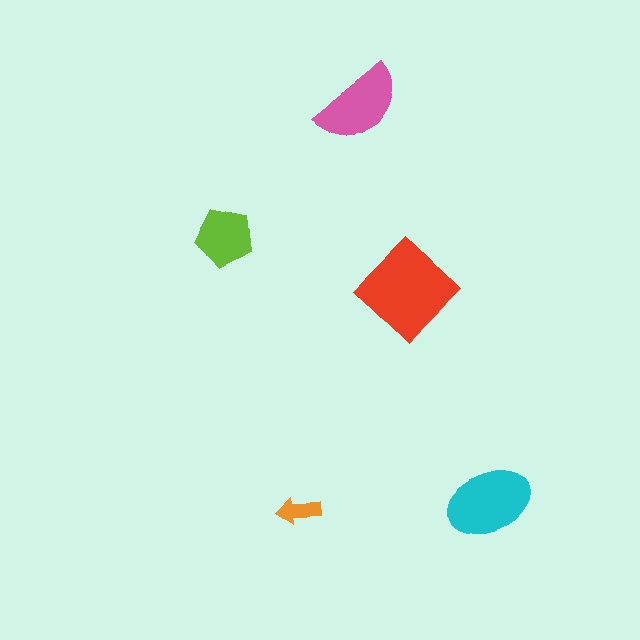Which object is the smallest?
The orange arrow.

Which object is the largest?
The red diamond.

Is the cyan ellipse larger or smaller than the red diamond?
Smaller.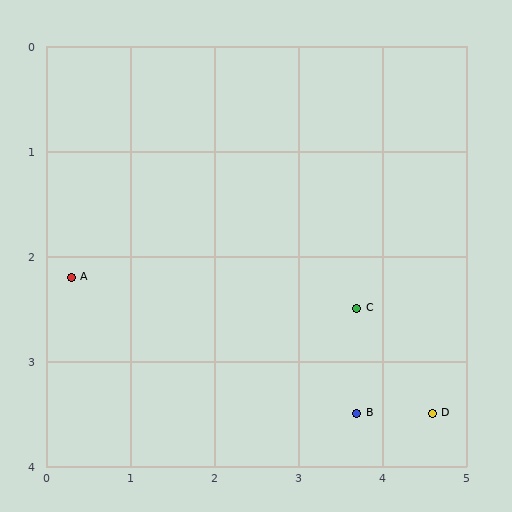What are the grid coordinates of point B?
Point B is at approximately (3.7, 3.5).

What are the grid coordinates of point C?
Point C is at approximately (3.7, 2.5).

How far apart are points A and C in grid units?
Points A and C are about 3.4 grid units apart.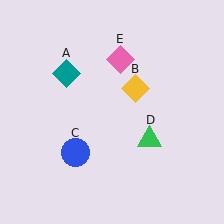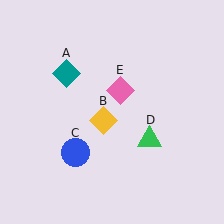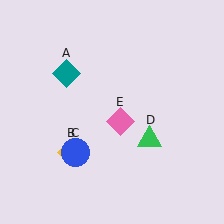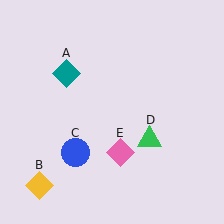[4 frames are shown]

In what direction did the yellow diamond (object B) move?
The yellow diamond (object B) moved down and to the left.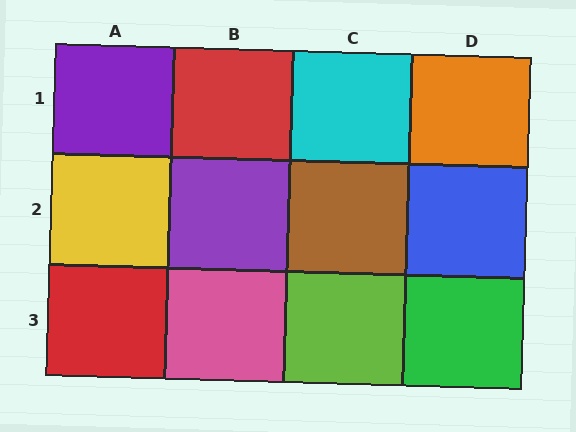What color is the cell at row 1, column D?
Orange.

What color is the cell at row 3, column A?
Red.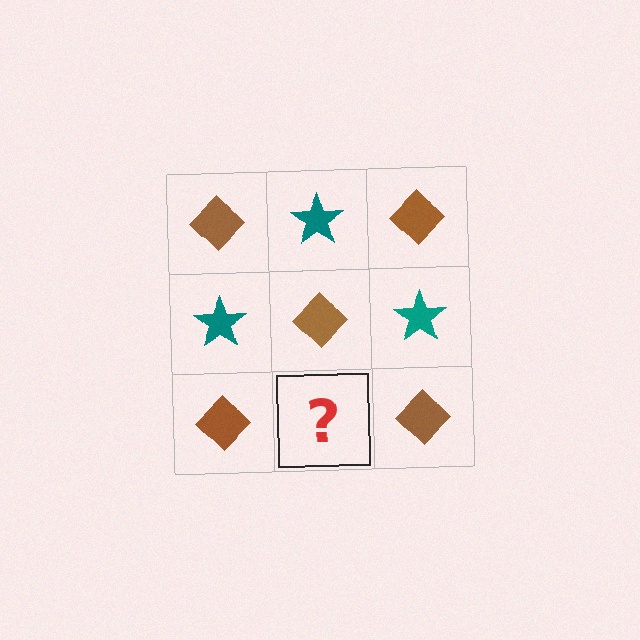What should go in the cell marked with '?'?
The missing cell should contain a teal star.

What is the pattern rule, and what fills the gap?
The rule is that it alternates brown diamond and teal star in a checkerboard pattern. The gap should be filled with a teal star.